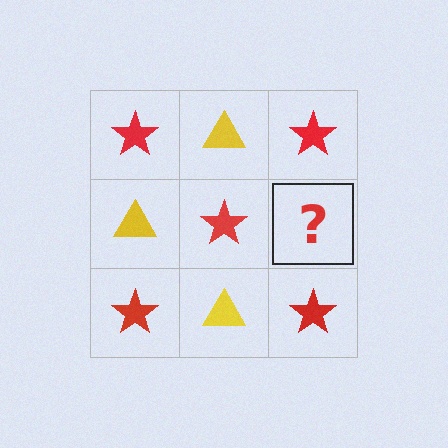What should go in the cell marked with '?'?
The missing cell should contain a yellow triangle.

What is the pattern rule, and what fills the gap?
The rule is that it alternates red star and yellow triangle in a checkerboard pattern. The gap should be filled with a yellow triangle.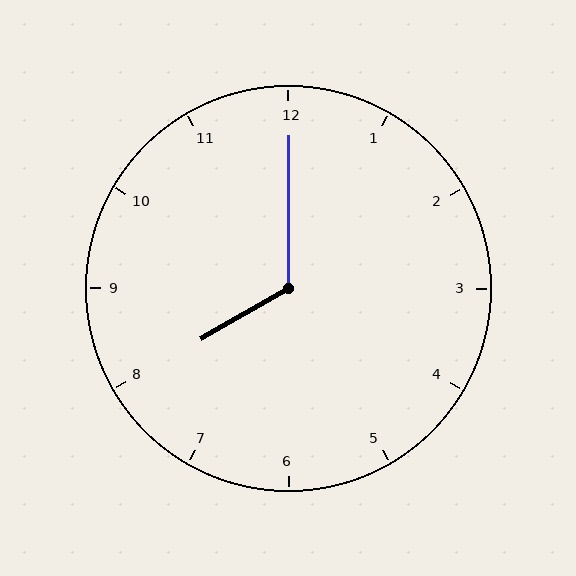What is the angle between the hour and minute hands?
Approximately 120 degrees.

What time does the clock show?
8:00.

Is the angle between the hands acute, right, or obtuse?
It is obtuse.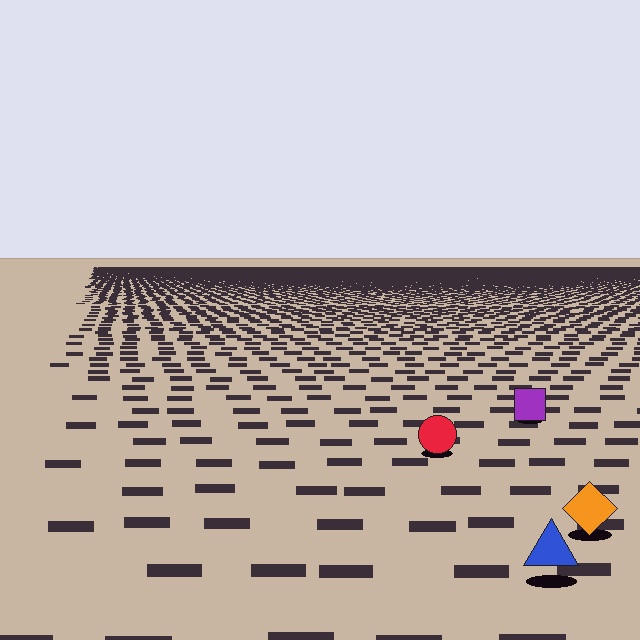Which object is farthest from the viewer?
The purple square is farthest from the viewer. It appears smaller and the ground texture around it is denser.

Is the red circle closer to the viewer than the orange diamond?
No. The orange diamond is closer — you can tell from the texture gradient: the ground texture is coarser near it.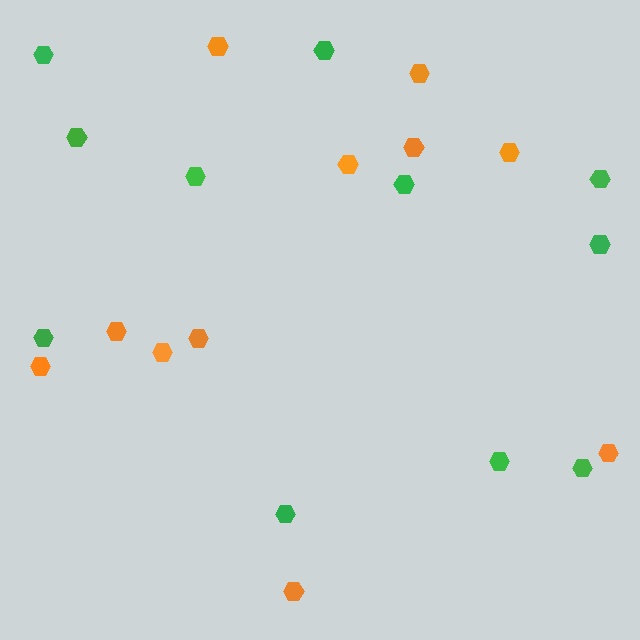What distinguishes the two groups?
There are 2 groups: one group of orange hexagons (11) and one group of green hexagons (11).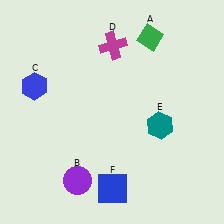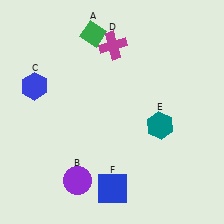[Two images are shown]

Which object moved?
The green diamond (A) moved left.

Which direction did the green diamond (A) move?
The green diamond (A) moved left.